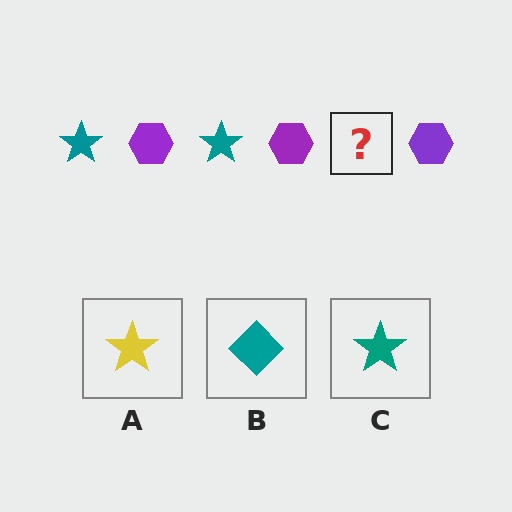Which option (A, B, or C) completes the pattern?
C.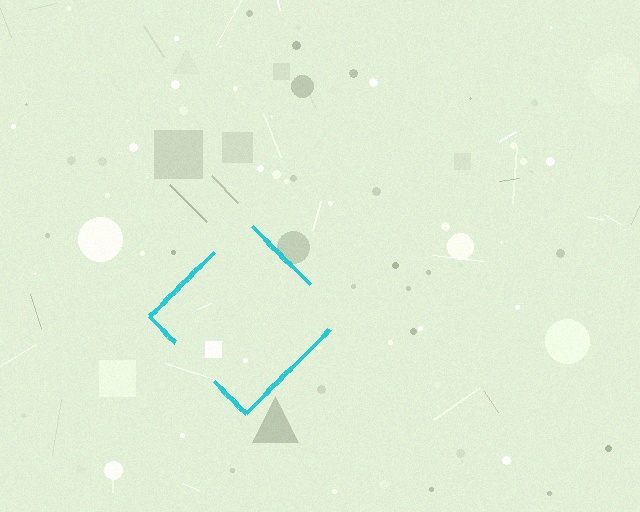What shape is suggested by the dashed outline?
The dashed outline suggests a diamond.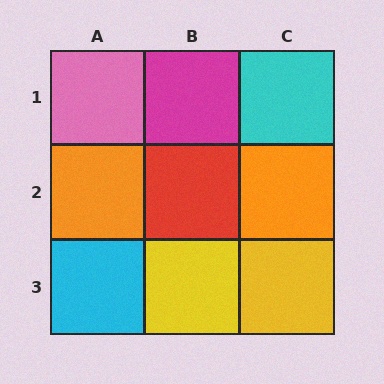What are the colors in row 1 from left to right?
Pink, magenta, cyan.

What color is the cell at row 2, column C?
Orange.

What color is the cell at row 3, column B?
Yellow.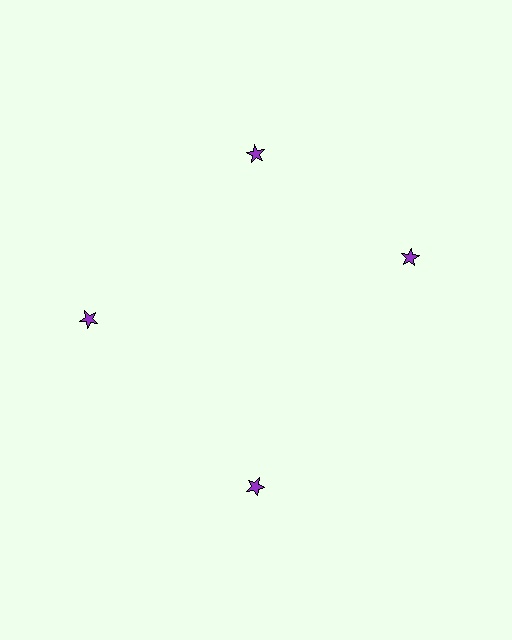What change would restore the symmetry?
The symmetry would be restored by rotating it back into even spacing with its neighbors so that all 4 stars sit at equal angles and equal distance from the center.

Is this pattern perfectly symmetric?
No. The 4 purple stars are arranged in a ring, but one element near the 3 o'clock position is rotated out of alignment along the ring, breaking the 4-fold rotational symmetry.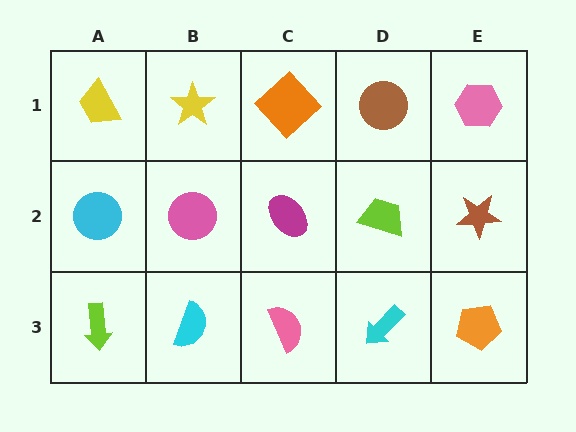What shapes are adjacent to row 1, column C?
A magenta ellipse (row 2, column C), a yellow star (row 1, column B), a brown circle (row 1, column D).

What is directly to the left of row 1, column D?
An orange diamond.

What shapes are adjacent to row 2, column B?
A yellow star (row 1, column B), a cyan semicircle (row 3, column B), a cyan circle (row 2, column A), a magenta ellipse (row 2, column C).